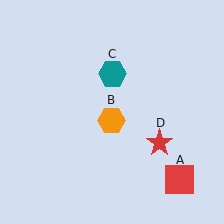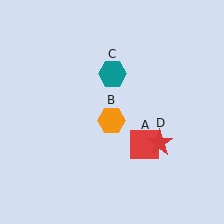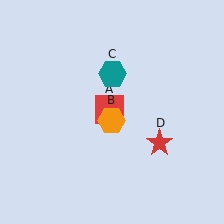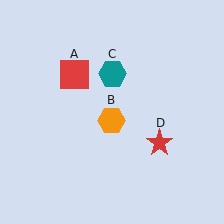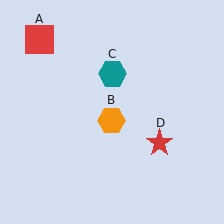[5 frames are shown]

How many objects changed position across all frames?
1 object changed position: red square (object A).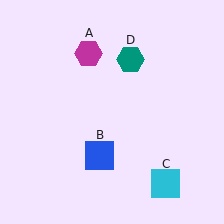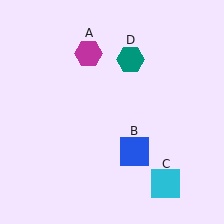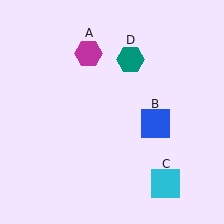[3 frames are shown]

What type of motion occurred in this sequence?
The blue square (object B) rotated counterclockwise around the center of the scene.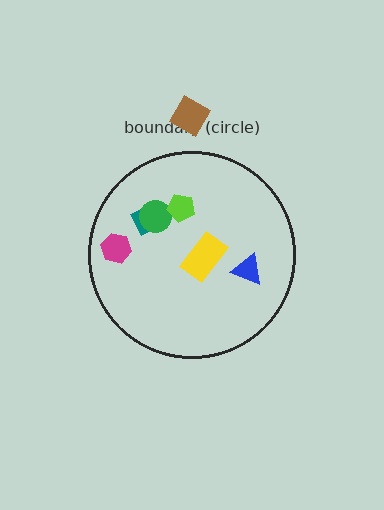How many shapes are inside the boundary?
6 inside, 1 outside.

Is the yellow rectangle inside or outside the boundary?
Inside.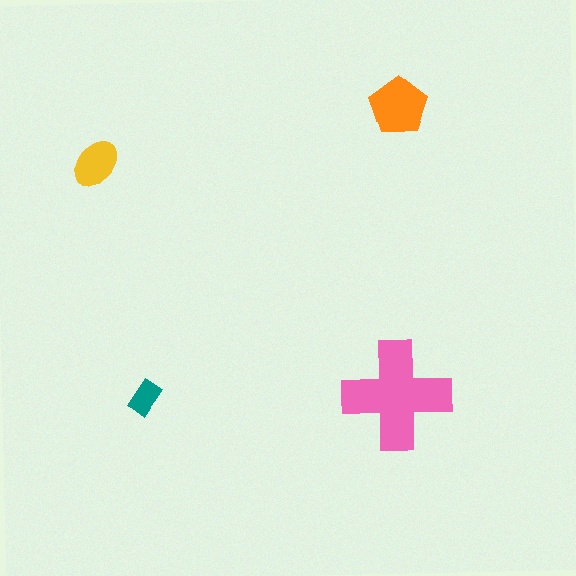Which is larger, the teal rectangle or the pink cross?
The pink cross.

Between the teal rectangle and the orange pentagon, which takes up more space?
The orange pentagon.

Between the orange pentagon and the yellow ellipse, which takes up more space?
The orange pentagon.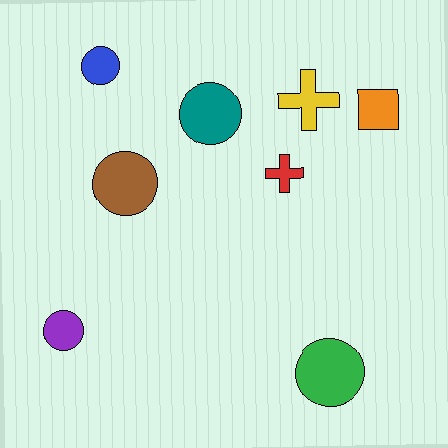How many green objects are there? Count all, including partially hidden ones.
There is 1 green object.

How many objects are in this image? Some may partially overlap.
There are 8 objects.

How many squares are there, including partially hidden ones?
There is 1 square.